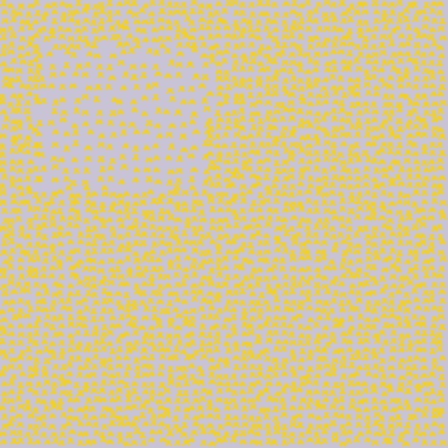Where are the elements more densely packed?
The elements are more densely packed outside the rectangle boundary.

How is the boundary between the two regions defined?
The boundary is defined by a change in element density (approximately 2.0x ratio). All elements are the same color, size, and shape.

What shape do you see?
I see a rectangle.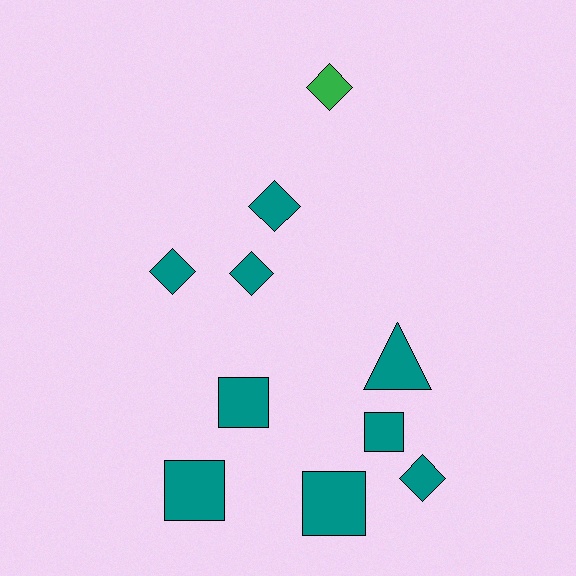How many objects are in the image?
There are 10 objects.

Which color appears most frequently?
Teal, with 9 objects.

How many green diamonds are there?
There is 1 green diamond.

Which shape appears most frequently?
Diamond, with 5 objects.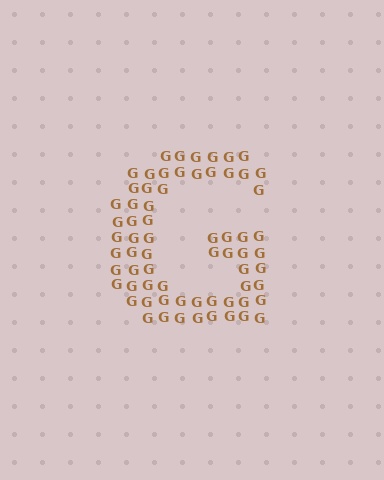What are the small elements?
The small elements are letter G's.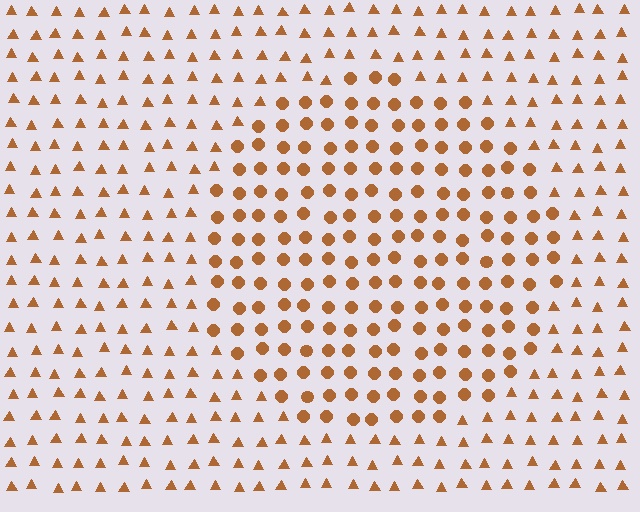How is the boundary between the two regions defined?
The boundary is defined by a change in element shape: circles inside vs. triangles outside. All elements share the same color and spacing.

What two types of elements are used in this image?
The image uses circles inside the circle region and triangles outside it.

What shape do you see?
I see a circle.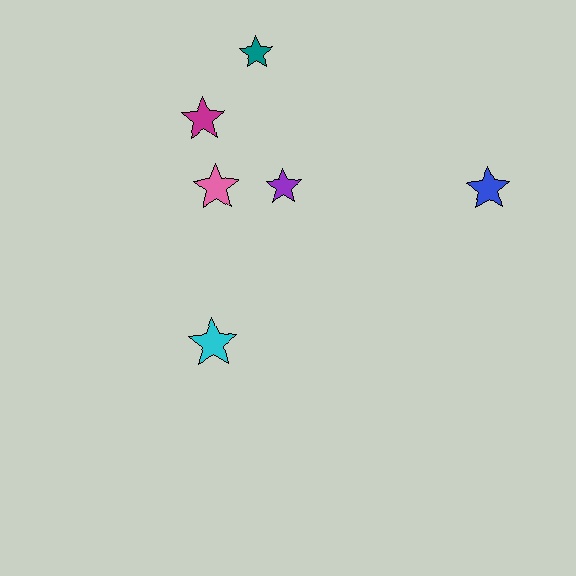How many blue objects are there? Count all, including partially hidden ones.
There is 1 blue object.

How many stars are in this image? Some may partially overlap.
There are 6 stars.